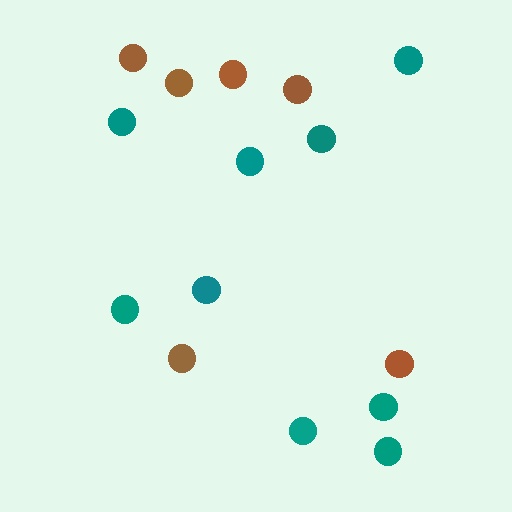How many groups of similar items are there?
There are 2 groups: one group of teal circles (9) and one group of brown circles (6).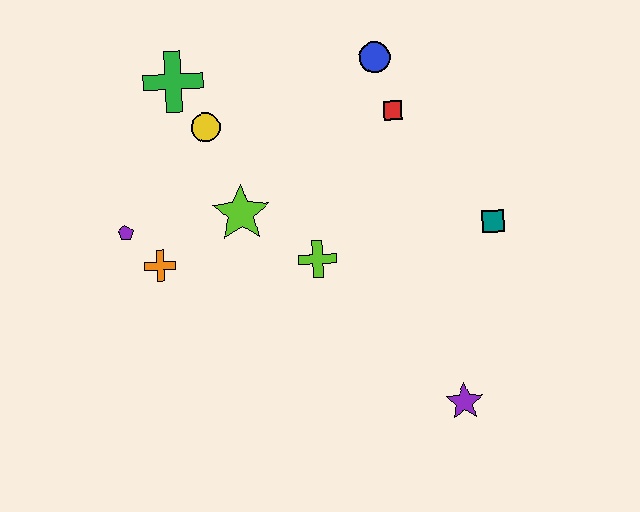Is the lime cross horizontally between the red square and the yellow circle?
Yes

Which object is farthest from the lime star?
The purple star is farthest from the lime star.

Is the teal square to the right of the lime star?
Yes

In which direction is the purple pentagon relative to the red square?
The purple pentagon is to the left of the red square.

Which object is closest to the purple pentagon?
The orange cross is closest to the purple pentagon.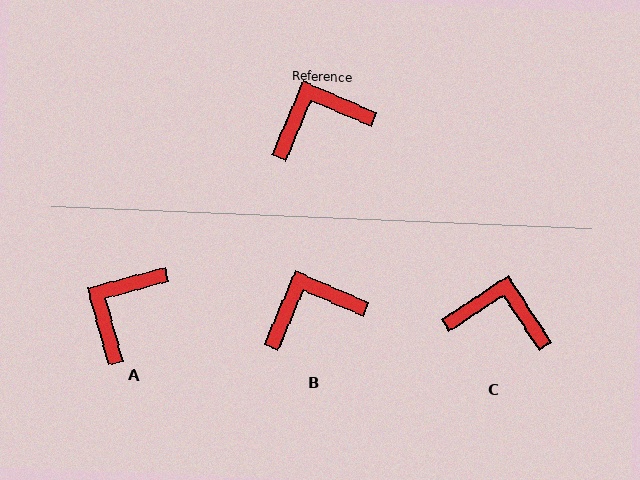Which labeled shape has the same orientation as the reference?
B.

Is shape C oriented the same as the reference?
No, it is off by about 34 degrees.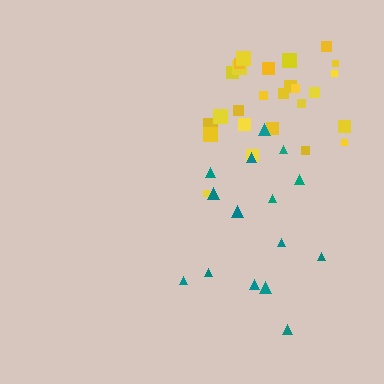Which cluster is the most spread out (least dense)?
Teal.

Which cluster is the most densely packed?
Yellow.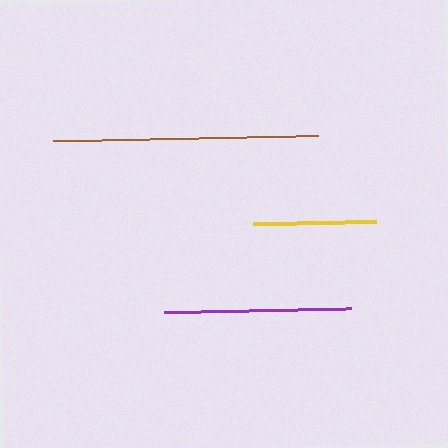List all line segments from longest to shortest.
From longest to shortest: brown, purple, yellow.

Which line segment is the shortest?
The yellow line is the shortest at approximately 123 pixels.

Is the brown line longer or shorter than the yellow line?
The brown line is longer than the yellow line.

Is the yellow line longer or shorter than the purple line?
The purple line is longer than the yellow line.